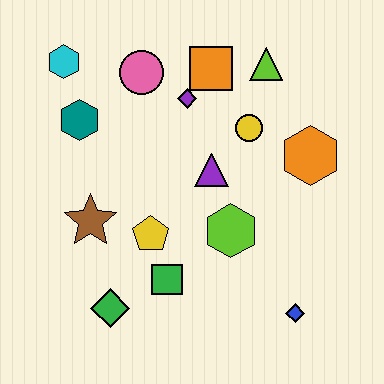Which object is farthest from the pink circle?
The blue diamond is farthest from the pink circle.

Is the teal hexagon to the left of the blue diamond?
Yes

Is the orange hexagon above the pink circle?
No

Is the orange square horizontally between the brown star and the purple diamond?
No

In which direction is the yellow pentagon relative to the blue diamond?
The yellow pentagon is to the left of the blue diamond.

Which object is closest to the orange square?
The purple diamond is closest to the orange square.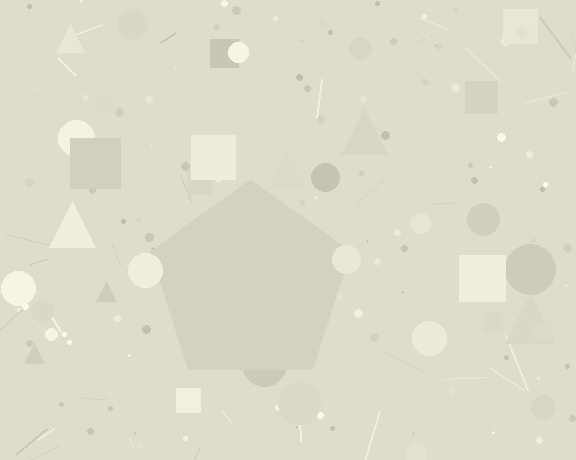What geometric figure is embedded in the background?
A pentagon is embedded in the background.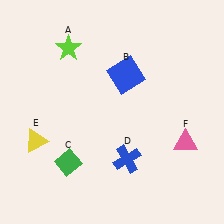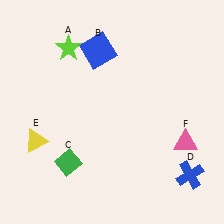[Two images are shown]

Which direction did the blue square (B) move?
The blue square (B) moved left.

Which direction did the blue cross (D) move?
The blue cross (D) moved right.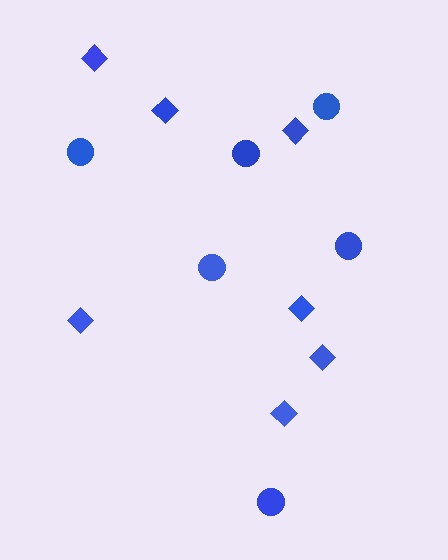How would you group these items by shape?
There are 2 groups: one group of diamonds (7) and one group of circles (6).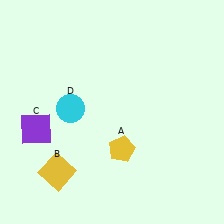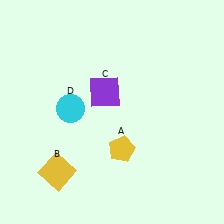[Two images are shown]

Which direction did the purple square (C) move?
The purple square (C) moved right.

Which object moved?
The purple square (C) moved right.